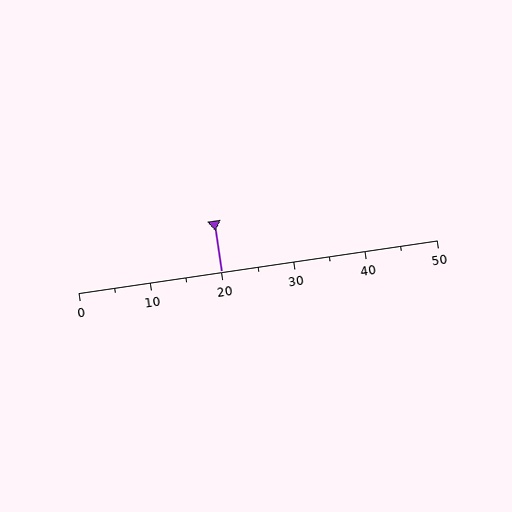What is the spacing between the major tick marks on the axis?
The major ticks are spaced 10 apart.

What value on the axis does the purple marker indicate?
The marker indicates approximately 20.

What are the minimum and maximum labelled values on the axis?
The axis runs from 0 to 50.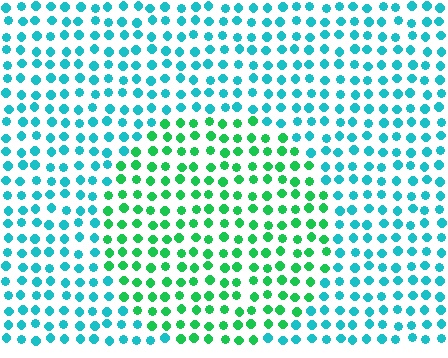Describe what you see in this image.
The image is filled with small cyan elements in a uniform arrangement. A circle-shaped region is visible where the elements are tinted to a slightly different hue, forming a subtle color boundary.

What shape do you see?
I see a circle.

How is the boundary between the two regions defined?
The boundary is defined purely by a slight shift in hue (about 43 degrees). Spacing, size, and orientation are identical on both sides.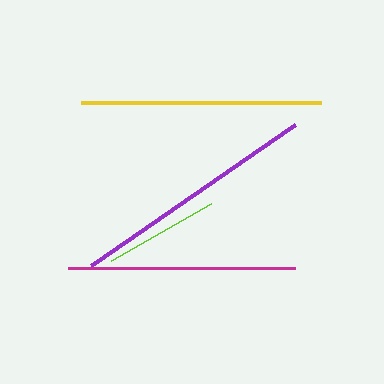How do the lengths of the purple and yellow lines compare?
The purple and yellow lines are approximately the same length.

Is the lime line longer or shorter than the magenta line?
The magenta line is longer than the lime line.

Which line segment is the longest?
The purple line is the longest at approximately 248 pixels.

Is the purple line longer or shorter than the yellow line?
The purple line is longer than the yellow line.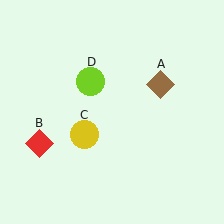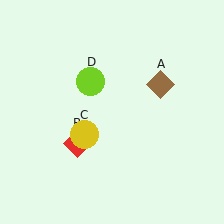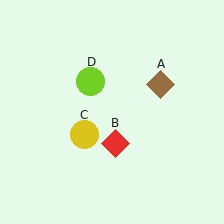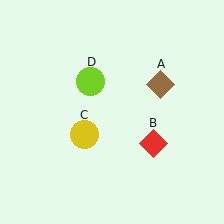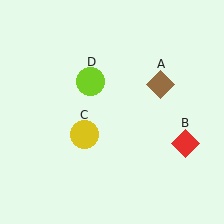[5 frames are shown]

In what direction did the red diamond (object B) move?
The red diamond (object B) moved right.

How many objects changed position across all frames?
1 object changed position: red diamond (object B).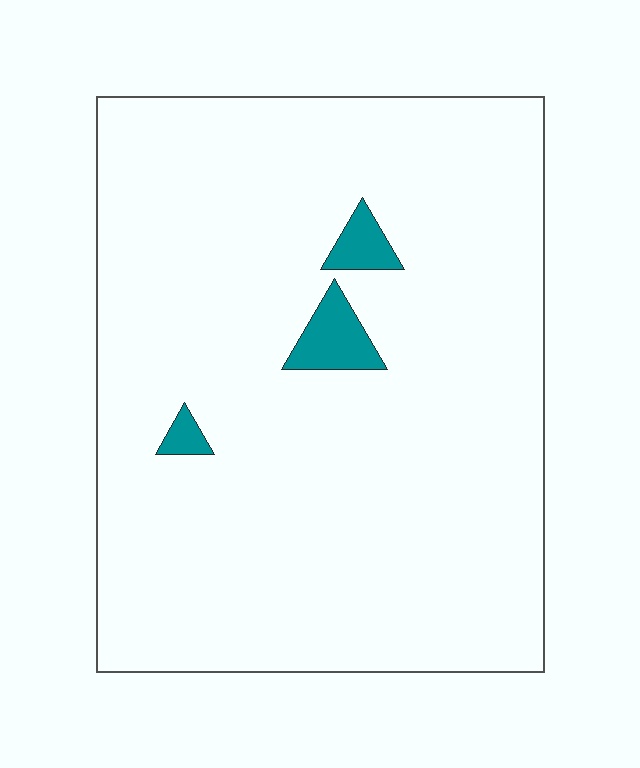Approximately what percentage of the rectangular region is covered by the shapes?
Approximately 5%.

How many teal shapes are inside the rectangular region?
3.